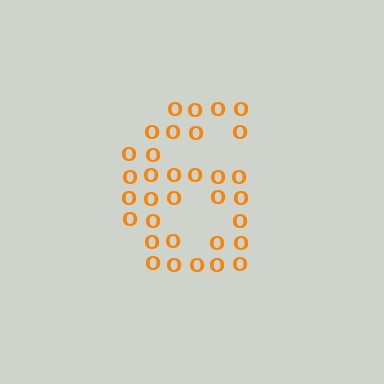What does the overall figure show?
The overall figure shows the digit 6.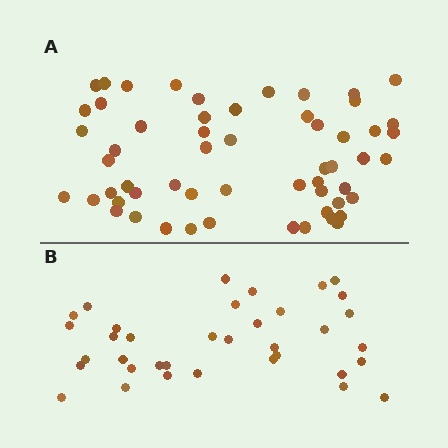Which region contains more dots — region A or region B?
Region A (the top region) has more dots.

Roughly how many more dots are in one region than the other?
Region A has approximately 20 more dots than region B.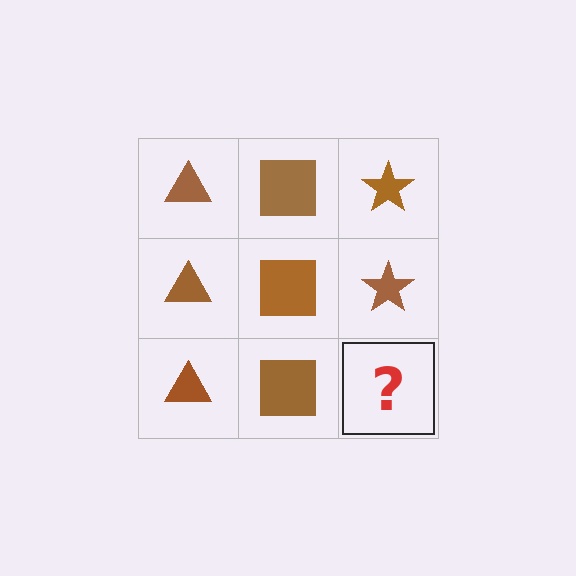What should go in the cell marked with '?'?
The missing cell should contain a brown star.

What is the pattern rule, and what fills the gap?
The rule is that each column has a consistent shape. The gap should be filled with a brown star.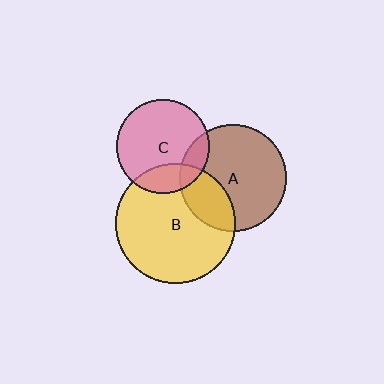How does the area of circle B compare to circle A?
Approximately 1.3 times.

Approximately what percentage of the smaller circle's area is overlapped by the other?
Approximately 25%.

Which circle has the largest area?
Circle B (yellow).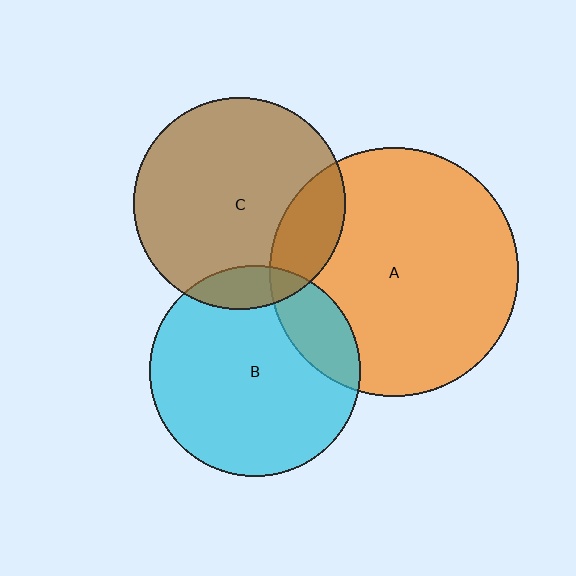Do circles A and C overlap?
Yes.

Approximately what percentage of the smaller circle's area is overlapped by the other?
Approximately 20%.